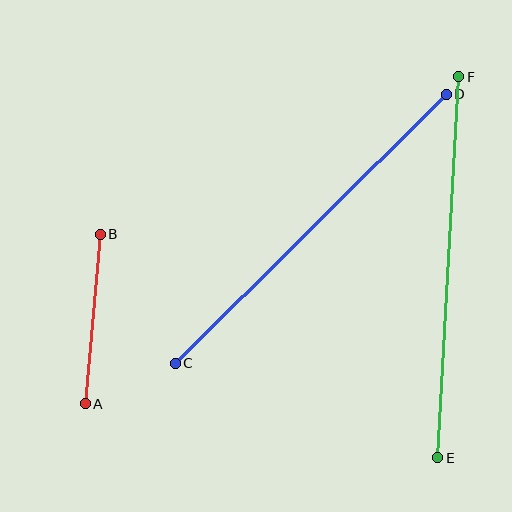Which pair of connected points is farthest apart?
Points C and D are farthest apart.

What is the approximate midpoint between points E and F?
The midpoint is at approximately (448, 267) pixels.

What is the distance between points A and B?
The distance is approximately 170 pixels.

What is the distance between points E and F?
The distance is approximately 382 pixels.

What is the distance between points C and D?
The distance is approximately 382 pixels.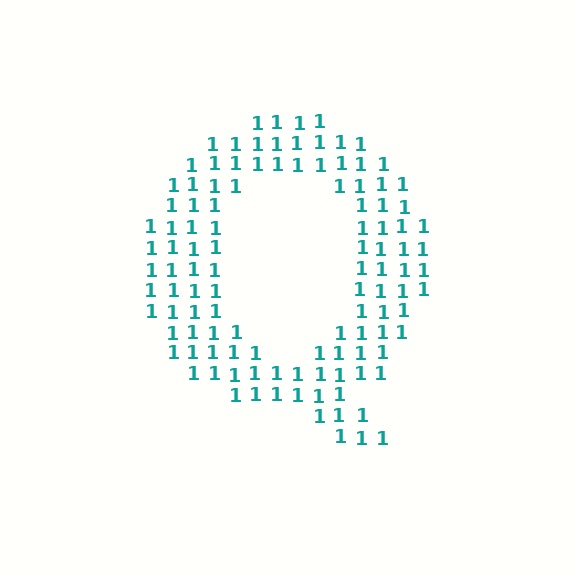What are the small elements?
The small elements are digit 1's.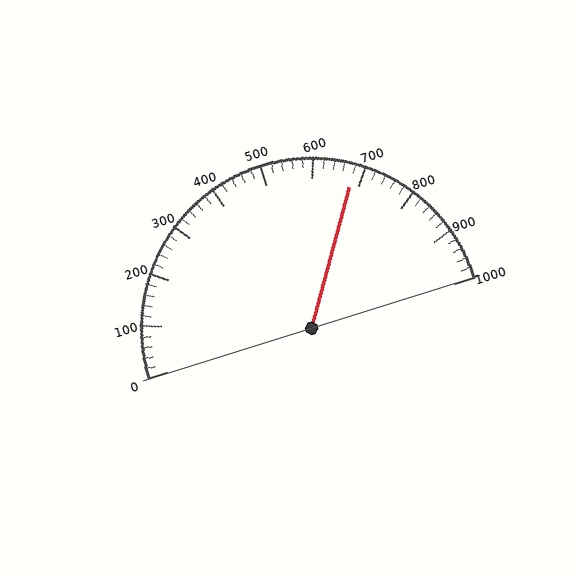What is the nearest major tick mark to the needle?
The nearest major tick mark is 700.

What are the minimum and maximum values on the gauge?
The gauge ranges from 0 to 1000.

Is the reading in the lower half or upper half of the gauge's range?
The reading is in the upper half of the range (0 to 1000).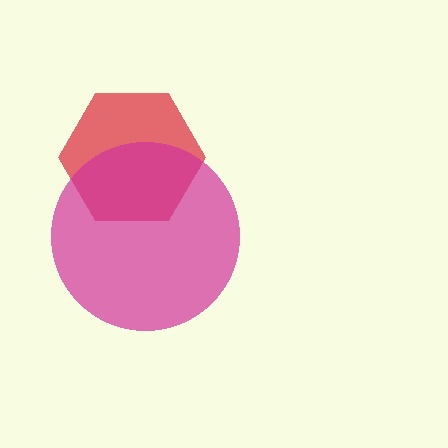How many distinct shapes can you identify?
There are 2 distinct shapes: a red hexagon, a magenta circle.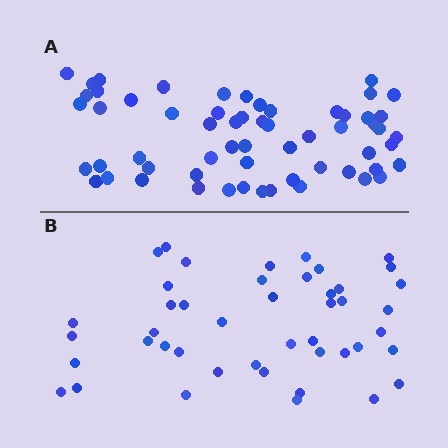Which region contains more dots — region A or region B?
Region A (the top region) has more dots.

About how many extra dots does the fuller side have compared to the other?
Region A has approximately 15 more dots than region B.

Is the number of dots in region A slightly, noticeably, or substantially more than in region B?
Region A has noticeably more, but not dramatically so. The ratio is roughly 1.3 to 1.